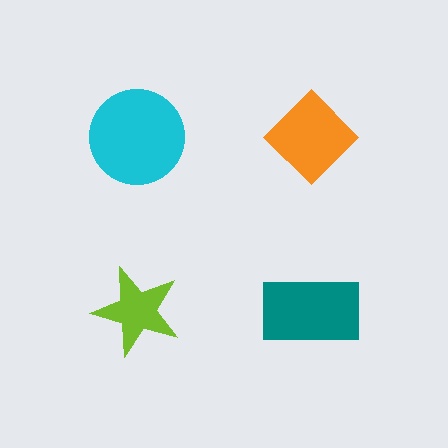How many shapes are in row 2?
2 shapes.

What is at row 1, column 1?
A cyan circle.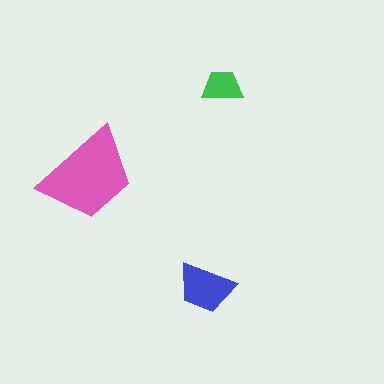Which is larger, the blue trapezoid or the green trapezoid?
The blue one.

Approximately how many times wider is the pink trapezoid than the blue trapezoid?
About 1.5 times wider.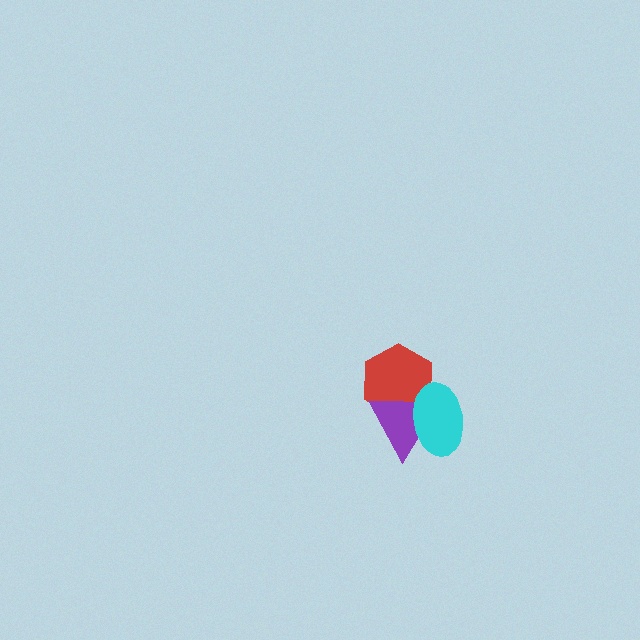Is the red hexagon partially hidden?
Yes, it is partially covered by another shape.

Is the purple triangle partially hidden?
Yes, it is partially covered by another shape.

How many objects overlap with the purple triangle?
2 objects overlap with the purple triangle.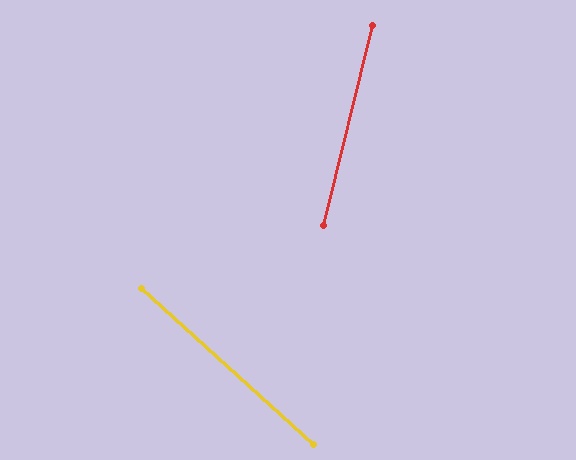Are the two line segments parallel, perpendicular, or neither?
Neither parallel nor perpendicular — they differ by about 61°.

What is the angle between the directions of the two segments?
Approximately 61 degrees.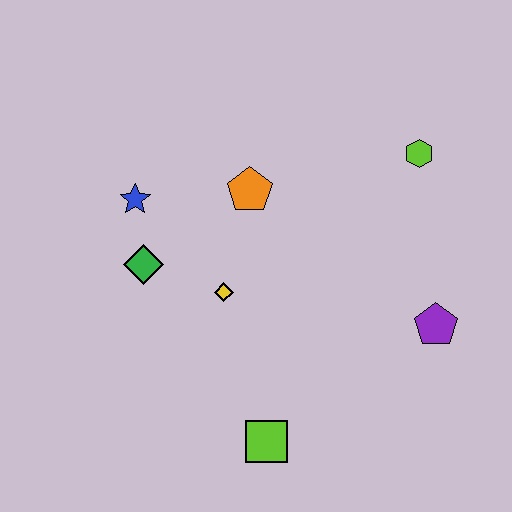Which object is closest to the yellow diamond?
The green diamond is closest to the yellow diamond.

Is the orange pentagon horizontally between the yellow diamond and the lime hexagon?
Yes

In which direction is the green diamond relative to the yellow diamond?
The green diamond is to the left of the yellow diamond.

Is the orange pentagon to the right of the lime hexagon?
No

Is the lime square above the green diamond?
No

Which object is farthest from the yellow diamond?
The lime hexagon is farthest from the yellow diamond.